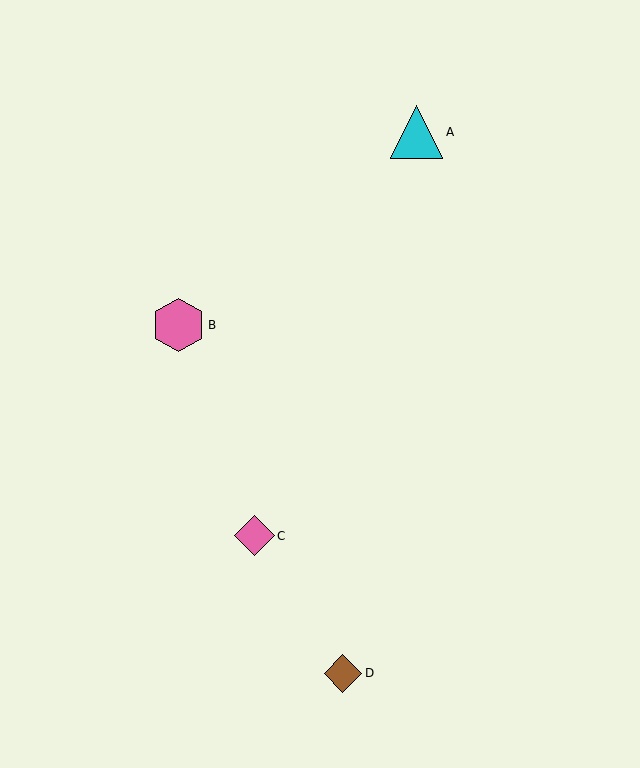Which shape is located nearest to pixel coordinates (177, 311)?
The pink hexagon (labeled B) at (178, 325) is nearest to that location.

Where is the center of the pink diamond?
The center of the pink diamond is at (254, 536).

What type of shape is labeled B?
Shape B is a pink hexagon.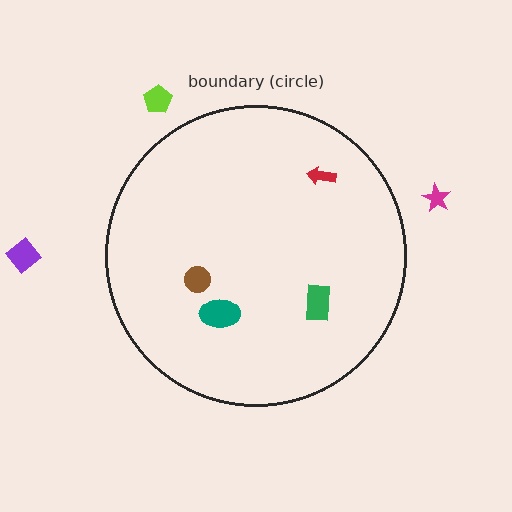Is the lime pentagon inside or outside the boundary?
Outside.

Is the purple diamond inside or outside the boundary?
Outside.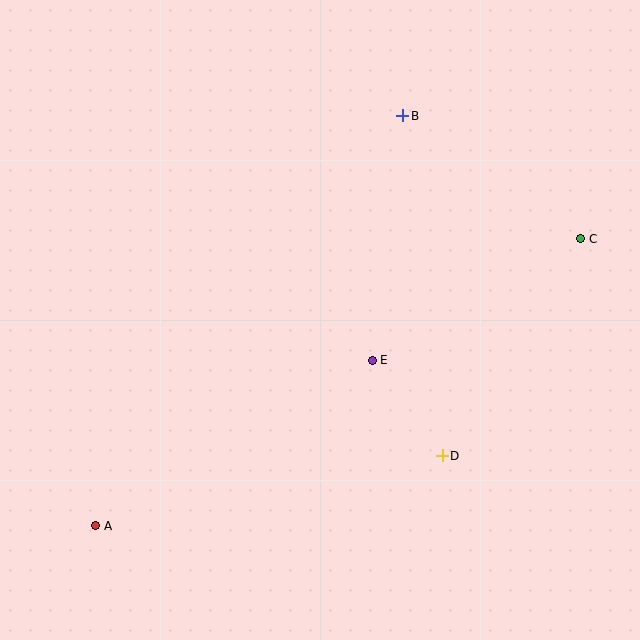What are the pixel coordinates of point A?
Point A is at (96, 526).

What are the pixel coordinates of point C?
Point C is at (581, 239).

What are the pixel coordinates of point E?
Point E is at (372, 360).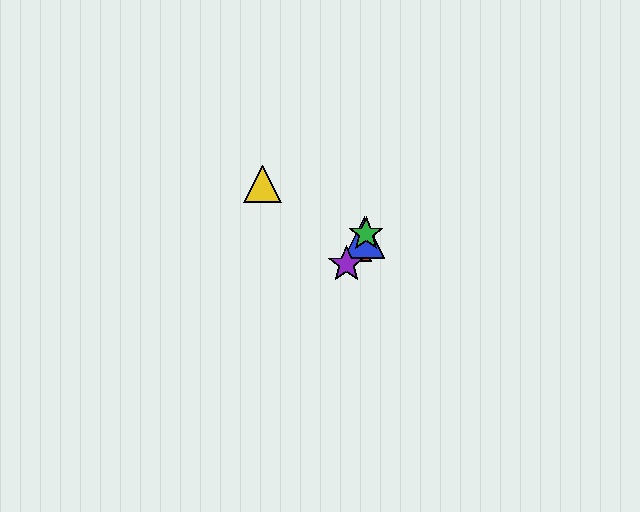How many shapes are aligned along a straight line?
4 shapes (the red triangle, the blue triangle, the green star, the purple star) are aligned along a straight line.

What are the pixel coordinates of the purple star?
The purple star is at (346, 264).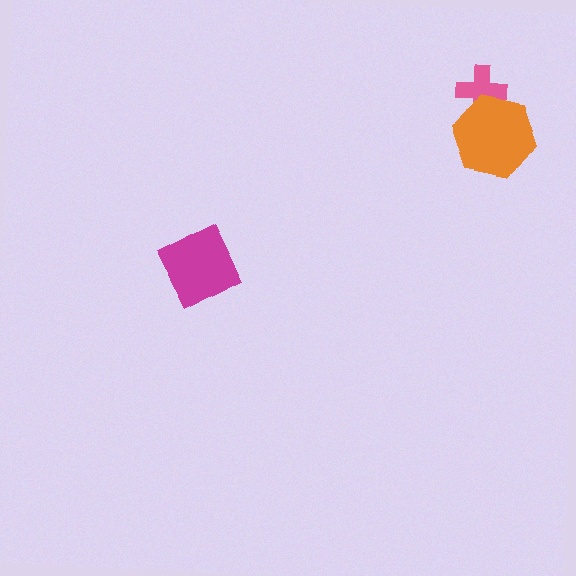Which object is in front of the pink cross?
The orange hexagon is in front of the pink cross.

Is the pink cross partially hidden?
Yes, it is partially covered by another shape.